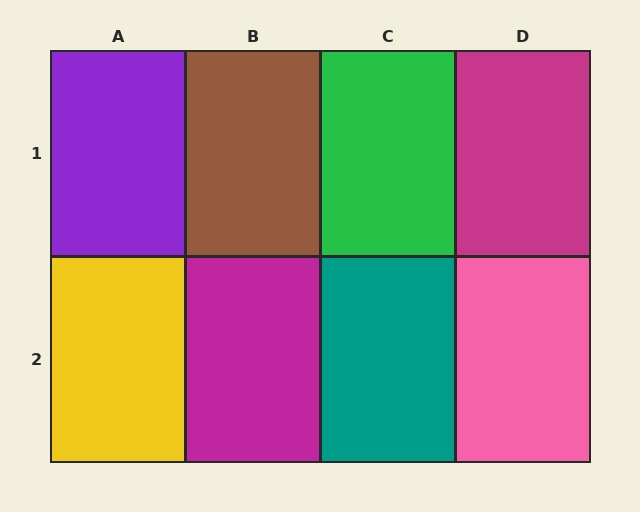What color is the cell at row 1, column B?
Brown.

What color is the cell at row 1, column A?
Purple.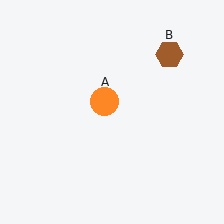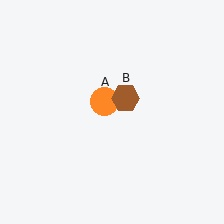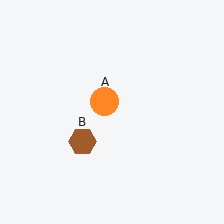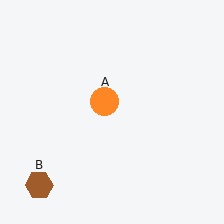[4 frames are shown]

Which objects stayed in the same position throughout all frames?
Orange circle (object A) remained stationary.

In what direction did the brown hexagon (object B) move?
The brown hexagon (object B) moved down and to the left.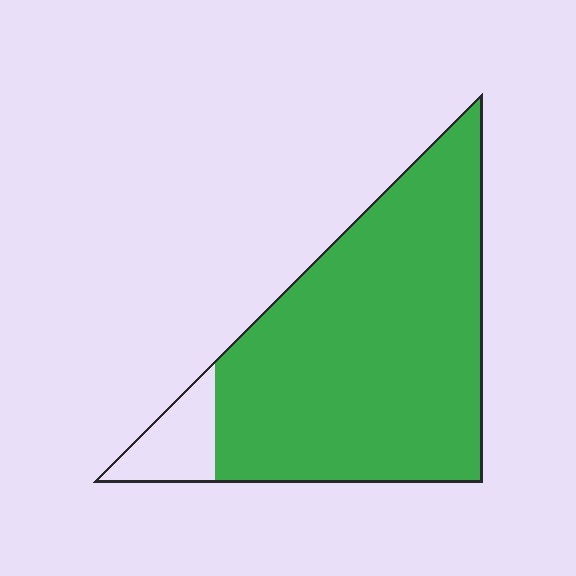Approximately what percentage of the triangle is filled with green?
Approximately 90%.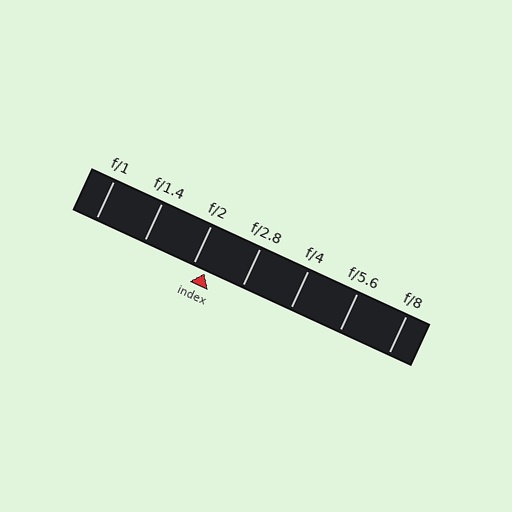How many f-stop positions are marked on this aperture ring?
There are 7 f-stop positions marked.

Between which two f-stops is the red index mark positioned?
The index mark is between f/2 and f/2.8.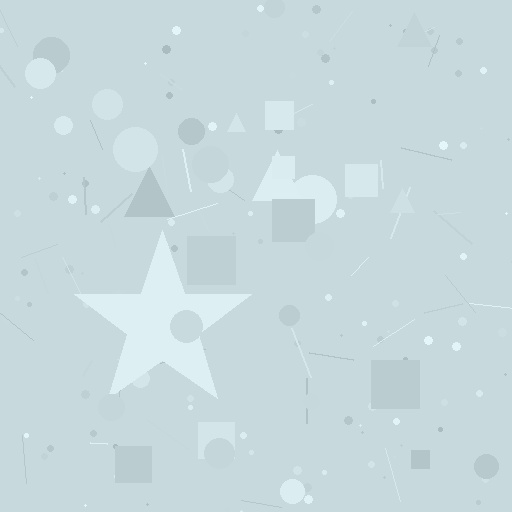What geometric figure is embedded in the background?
A star is embedded in the background.